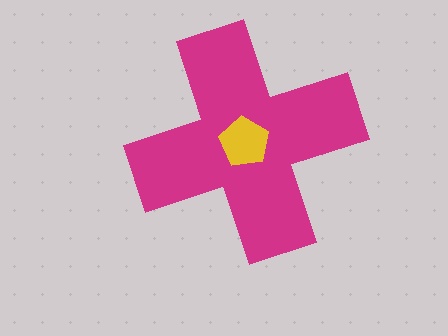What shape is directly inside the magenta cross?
The yellow pentagon.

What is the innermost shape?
The yellow pentagon.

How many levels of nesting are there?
2.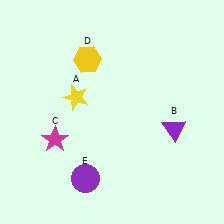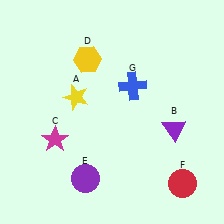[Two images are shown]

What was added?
A red circle (F), a blue cross (G) were added in Image 2.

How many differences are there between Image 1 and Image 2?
There are 2 differences between the two images.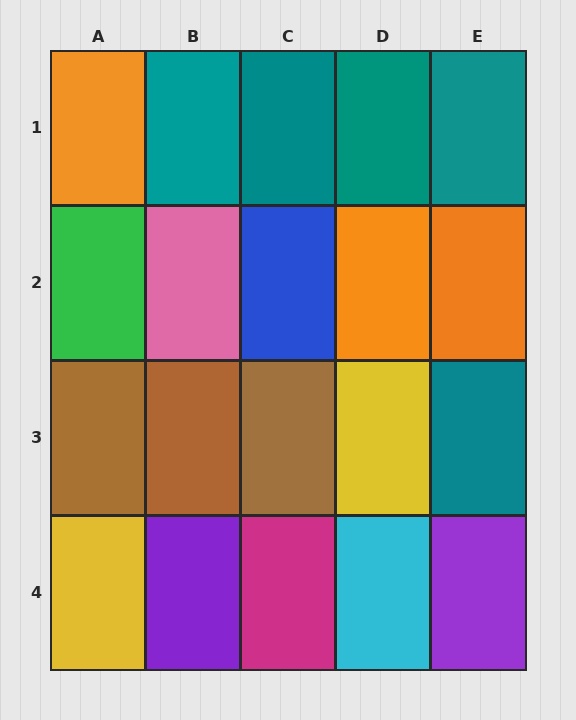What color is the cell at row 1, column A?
Orange.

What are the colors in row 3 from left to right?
Brown, brown, brown, yellow, teal.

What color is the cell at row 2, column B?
Pink.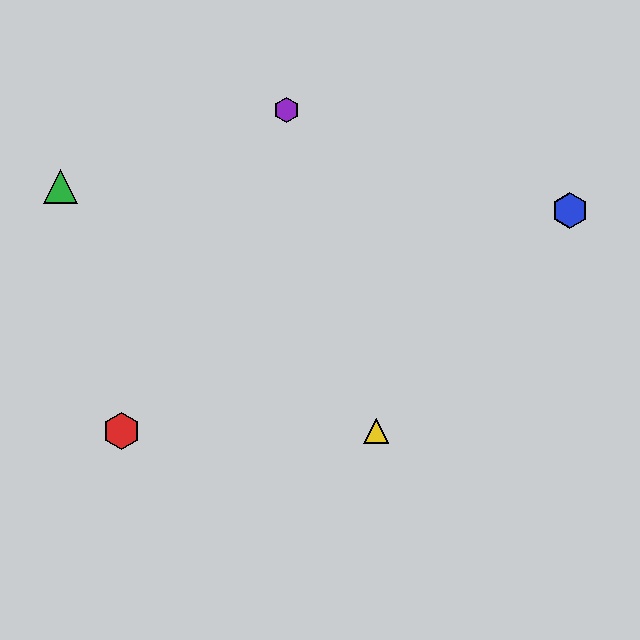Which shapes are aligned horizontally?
The red hexagon, the yellow triangle are aligned horizontally.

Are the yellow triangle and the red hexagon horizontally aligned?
Yes, both are at y≈431.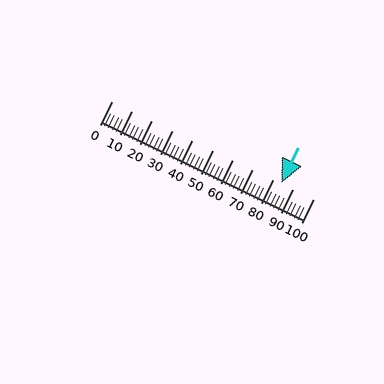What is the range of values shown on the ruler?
The ruler shows values from 0 to 100.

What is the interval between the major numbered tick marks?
The major tick marks are spaced 10 units apart.